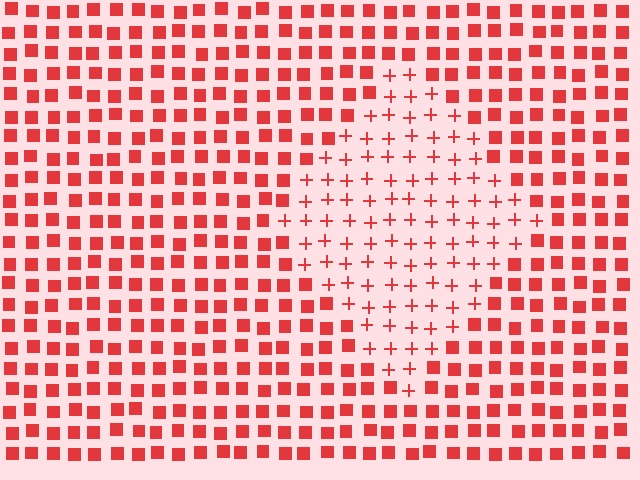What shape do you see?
I see a diamond.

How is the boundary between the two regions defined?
The boundary is defined by a change in element shape: plus signs inside vs. squares outside. All elements share the same color and spacing.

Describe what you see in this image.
The image is filled with small red elements arranged in a uniform grid. A diamond-shaped region contains plus signs, while the surrounding area contains squares. The boundary is defined purely by the change in element shape.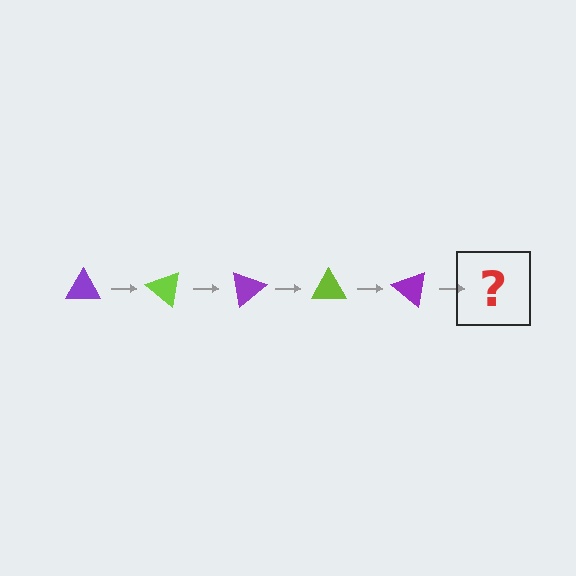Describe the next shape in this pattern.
It should be a lime triangle, rotated 200 degrees from the start.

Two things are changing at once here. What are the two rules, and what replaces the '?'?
The two rules are that it rotates 40 degrees each step and the color cycles through purple and lime. The '?' should be a lime triangle, rotated 200 degrees from the start.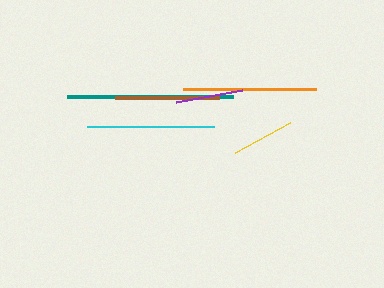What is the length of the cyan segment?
The cyan segment is approximately 127 pixels long.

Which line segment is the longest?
The teal line is the longest at approximately 166 pixels.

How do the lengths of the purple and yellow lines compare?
The purple and yellow lines are approximately the same length.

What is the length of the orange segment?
The orange segment is approximately 133 pixels long.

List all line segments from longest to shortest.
From longest to shortest: teal, orange, cyan, brown, purple, yellow.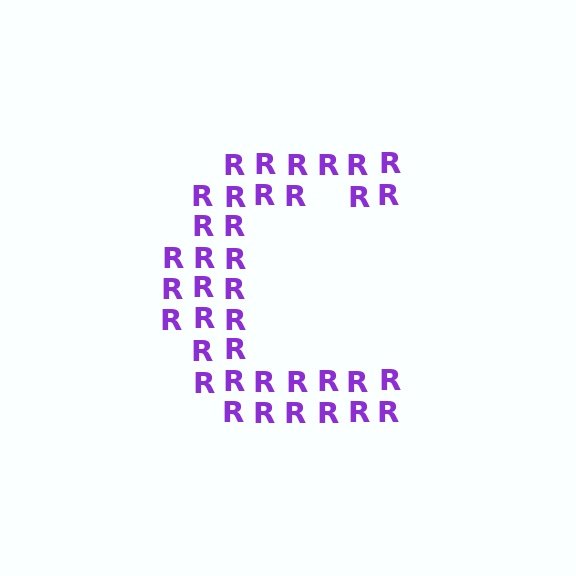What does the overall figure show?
The overall figure shows the letter C.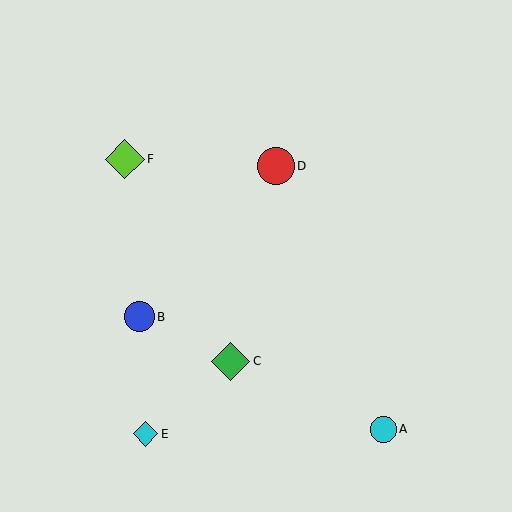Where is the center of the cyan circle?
The center of the cyan circle is at (383, 429).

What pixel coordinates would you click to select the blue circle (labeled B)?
Click at (139, 317) to select the blue circle B.